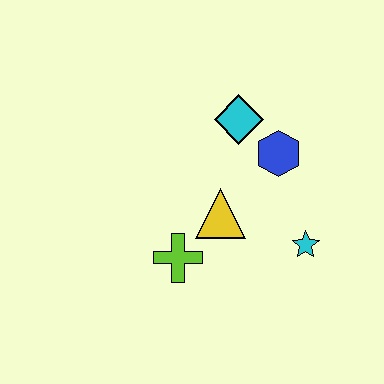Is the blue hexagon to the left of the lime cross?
No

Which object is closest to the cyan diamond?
The blue hexagon is closest to the cyan diamond.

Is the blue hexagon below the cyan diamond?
Yes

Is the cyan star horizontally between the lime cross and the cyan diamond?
No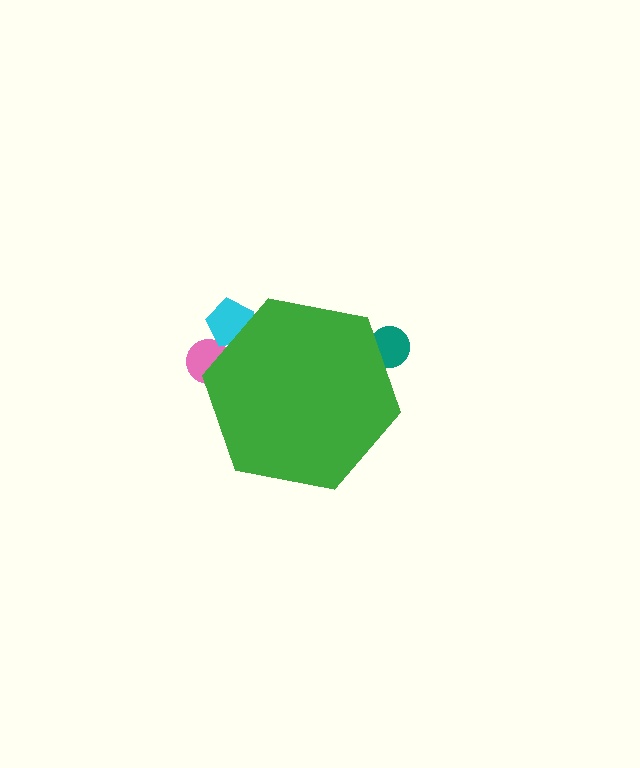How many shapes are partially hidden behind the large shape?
3 shapes are partially hidden.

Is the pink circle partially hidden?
Yes, the pink circle is partially hidden behind the green hexagon.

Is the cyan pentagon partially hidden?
Yes, the cyan pentagon is partially hidden behind the green hexagon.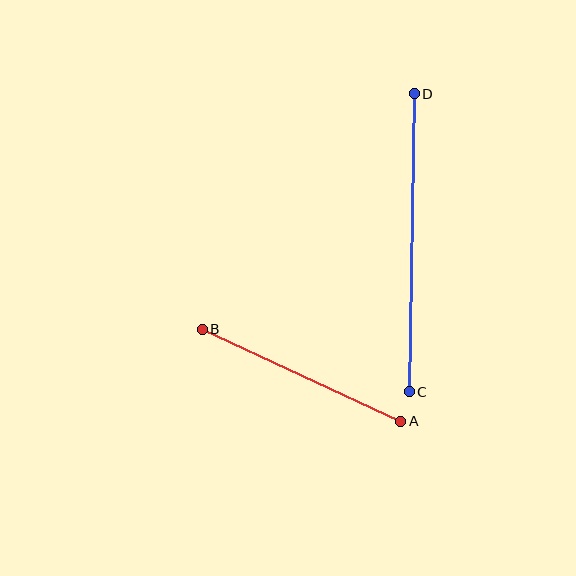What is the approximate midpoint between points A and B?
The midpoint is at approximately (301, 375) pixels.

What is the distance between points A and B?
The distance is approximately 219 pixels.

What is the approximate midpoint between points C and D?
The midpoint is at approximately (412, 243) pixels.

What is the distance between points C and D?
The distance is approximately 298 pixels.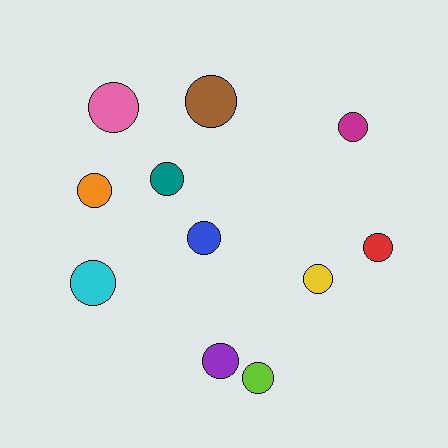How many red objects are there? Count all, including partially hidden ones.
There is 1 red object.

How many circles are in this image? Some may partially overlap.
There are 11 circles.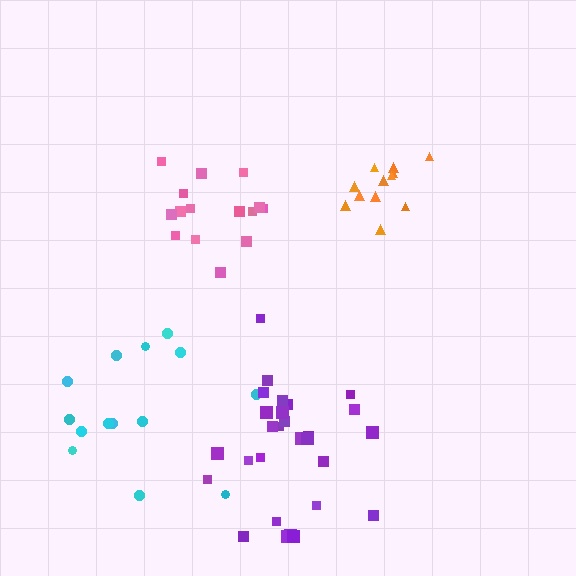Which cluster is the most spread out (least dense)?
Cyan.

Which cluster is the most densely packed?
Orange.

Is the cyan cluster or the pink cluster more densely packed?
Pink.